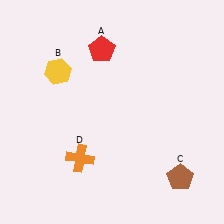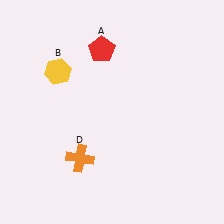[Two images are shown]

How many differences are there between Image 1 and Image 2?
There is 1 difference between the two images.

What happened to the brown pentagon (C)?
The brown pentagon (C) was removed in Image 2. It was in the bottom-right area of Image 1.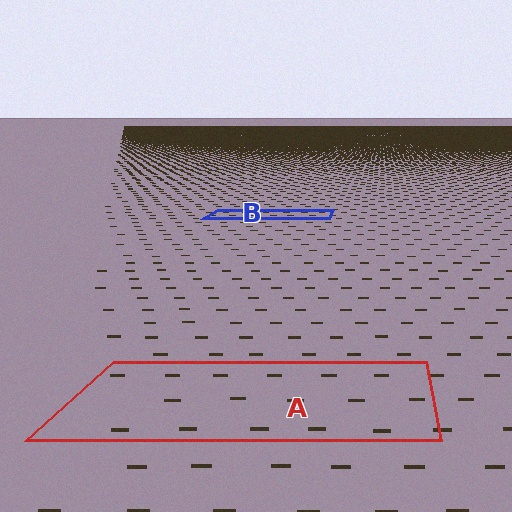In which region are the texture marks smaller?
The texture marks are smaller in region B, because it is farther away.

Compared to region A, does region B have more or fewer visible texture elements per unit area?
Region B has more texture elements per unit area — they are packed more densely because it is farther away.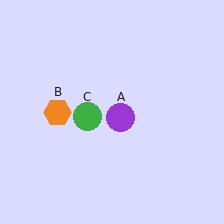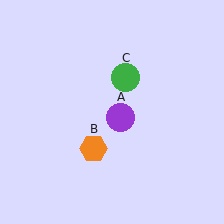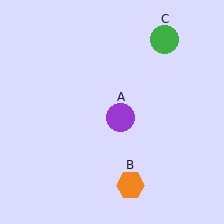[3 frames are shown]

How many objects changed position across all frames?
2 objects changed position: orange hexagon (object B), green circle (object C).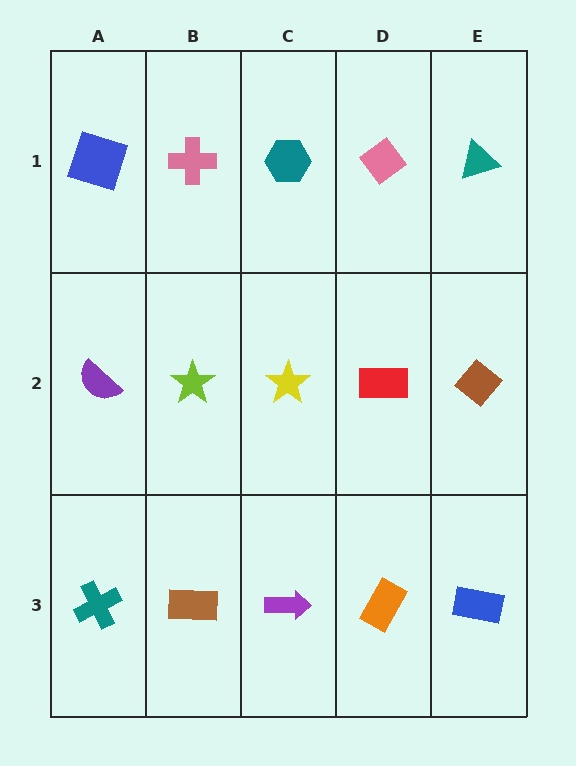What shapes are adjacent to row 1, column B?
A lime star (row 2, column B), a blue square (row 1, column A), a teal hexagon (row 1, column C).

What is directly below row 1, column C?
A yellow star.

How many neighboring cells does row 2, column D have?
4.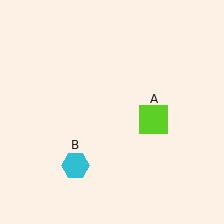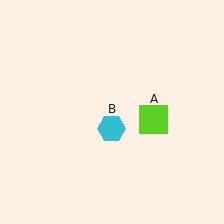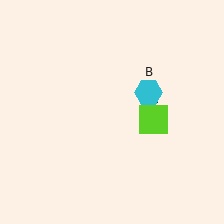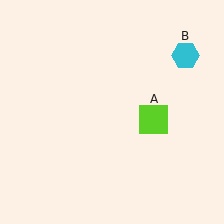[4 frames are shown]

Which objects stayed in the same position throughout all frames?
Lime square (object A) remained stationary.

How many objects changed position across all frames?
1 object changed position: cyan hexagon (object B).